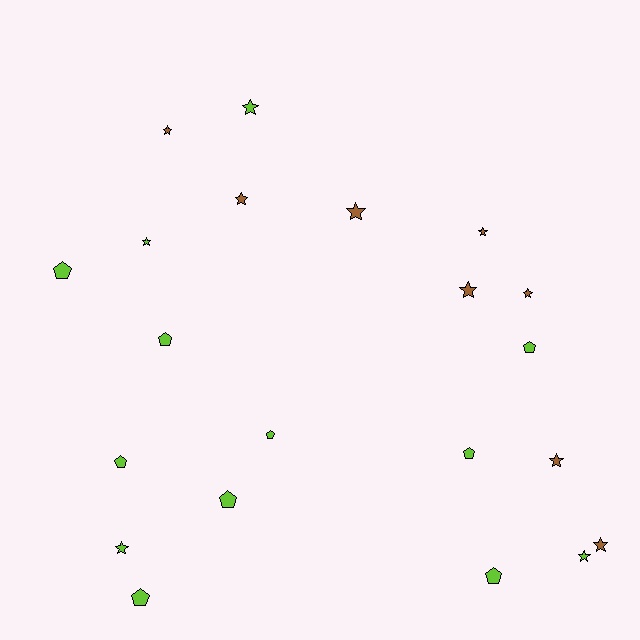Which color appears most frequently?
Lime, with 13 objects.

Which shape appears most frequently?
Star, with 12 objects.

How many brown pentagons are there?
There are no brown pentagons.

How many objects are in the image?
There are 21 objects.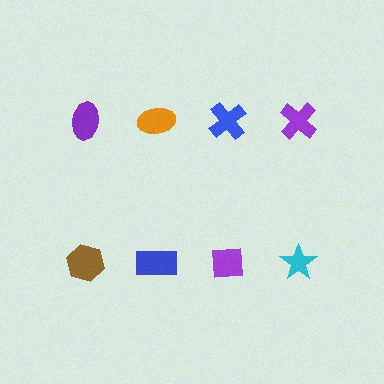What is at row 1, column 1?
A purple ellipse.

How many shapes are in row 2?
4 shapes.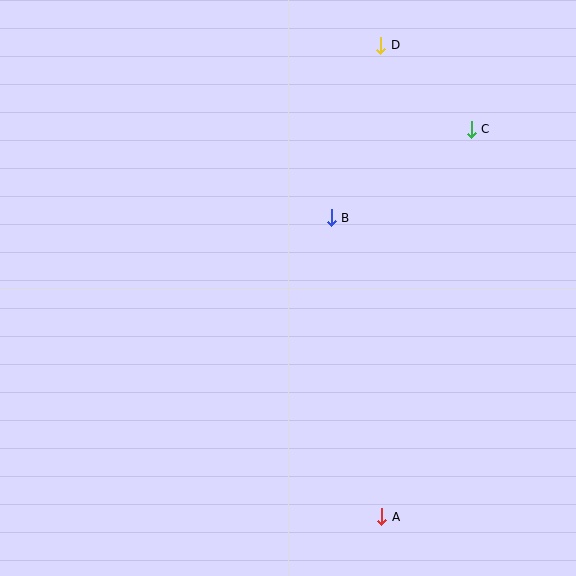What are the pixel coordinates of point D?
Point D is at (381, 45).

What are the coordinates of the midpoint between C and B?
The midpoint between C and B is at (401, 173).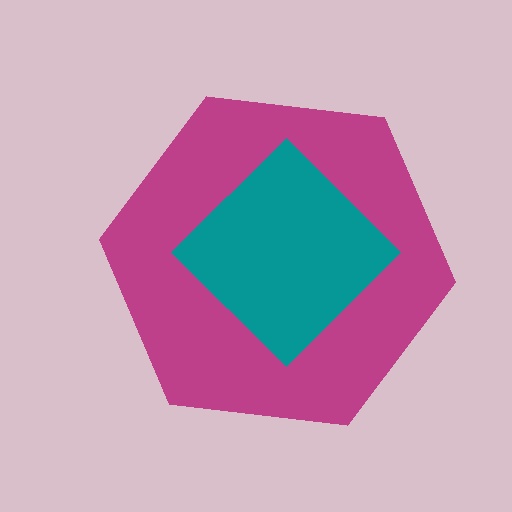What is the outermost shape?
The magenta hexagon.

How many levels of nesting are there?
2.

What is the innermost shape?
The teal diamond.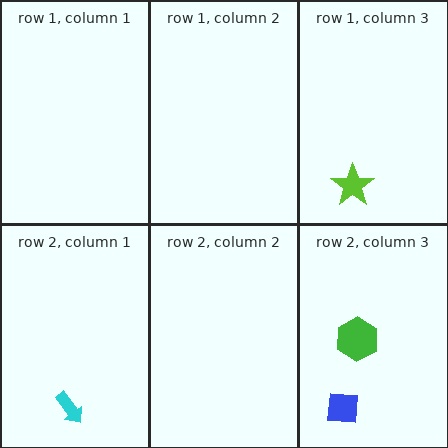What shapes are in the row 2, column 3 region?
The green hexagon, the blue square.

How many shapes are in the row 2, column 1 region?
1.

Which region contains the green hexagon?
The row 2, column 3 region.